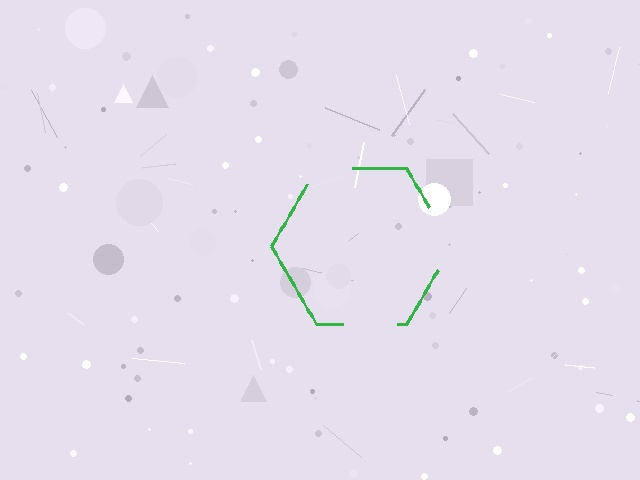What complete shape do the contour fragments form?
The contour fragments form a hexagon.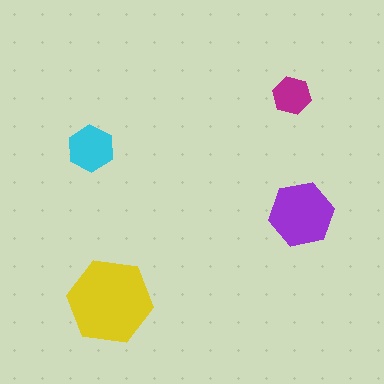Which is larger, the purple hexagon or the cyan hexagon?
The purple one.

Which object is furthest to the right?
The purple hexagon is rightmost.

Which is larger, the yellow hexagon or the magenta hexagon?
The yellow one.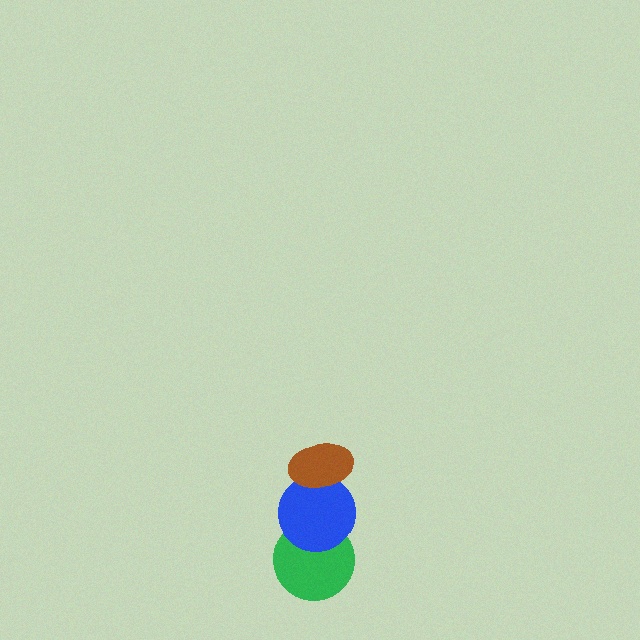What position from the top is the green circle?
The green circle is 3rd from the top.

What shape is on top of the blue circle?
The brown ellipse is on top of the blue circle.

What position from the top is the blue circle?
The blue circle is 2nd from the top.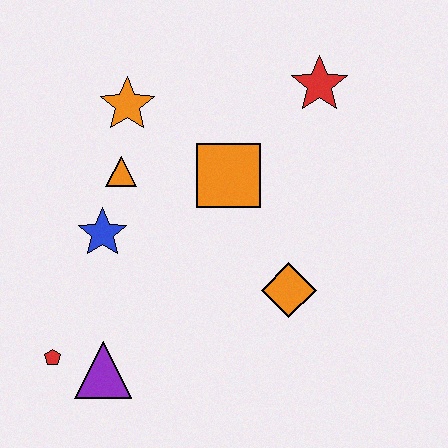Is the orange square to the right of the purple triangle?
Yes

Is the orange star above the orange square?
Yes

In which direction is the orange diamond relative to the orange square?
The orange diamond is below the orange square.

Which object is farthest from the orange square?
The red pentagon is farthest from the orange square.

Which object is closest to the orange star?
The orange triangle is closest to the orange star.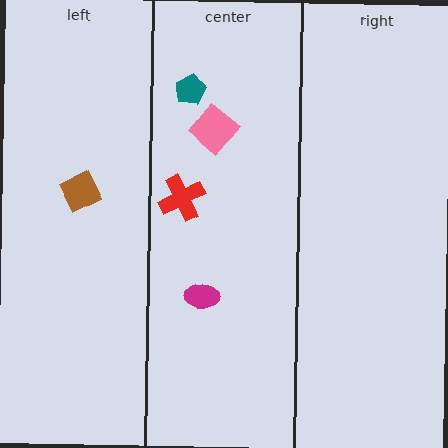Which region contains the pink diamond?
The center region.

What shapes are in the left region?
The brown diamond.